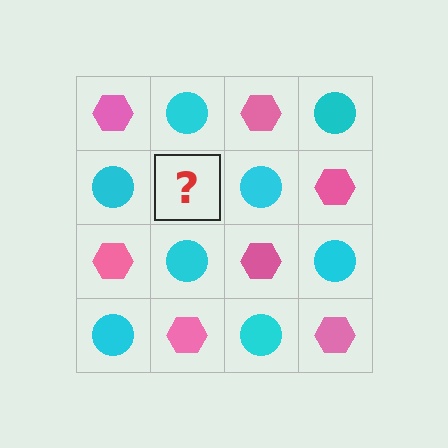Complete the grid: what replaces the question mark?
The question mark should be replaced with a pink hexagon.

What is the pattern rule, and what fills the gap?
The rule is that it alternates pink hexagon and cyan circle in a checkerboard pattern. The gap should be filled with a pink hexagon.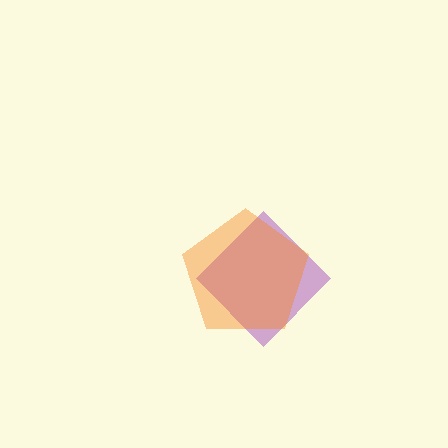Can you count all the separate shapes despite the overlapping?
Yes, there are 2 separate shapes.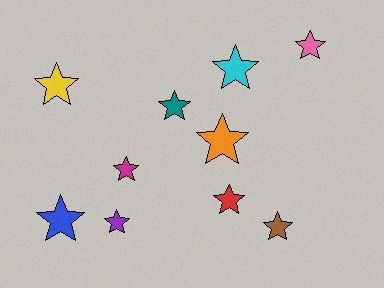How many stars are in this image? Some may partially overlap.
There are 10 stars.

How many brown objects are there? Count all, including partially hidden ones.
There is 1 brown object.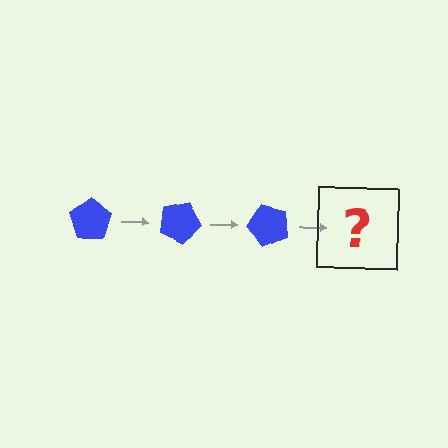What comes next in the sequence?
The next element should be a blue pentagon rotated 75 degrees.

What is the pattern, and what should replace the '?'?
The pattern is that the pentagon rotates 25 degrees each step. The '?' should be a blue pentagon rotated 75 degrees.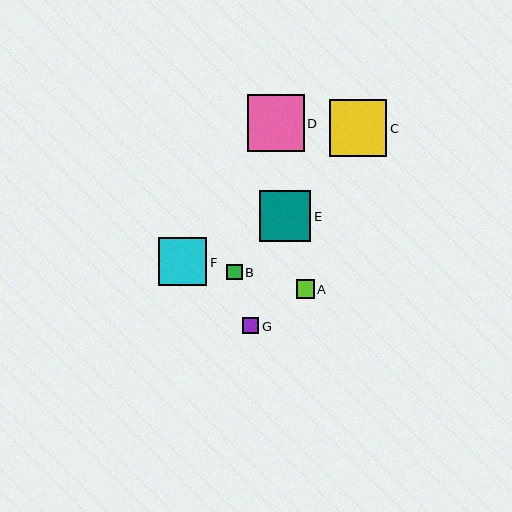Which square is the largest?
Square C is the largest with a size of approximately 57 pixels.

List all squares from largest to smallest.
From largest to smallest: C, D, E, F, A, G, B.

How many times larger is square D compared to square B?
Square D is approximately 3.6 times the size of square B.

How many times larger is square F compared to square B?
Square F is approximately 3.1 times the size of square B.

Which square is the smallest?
Square B is the smallest with a size of approximately 16 pixels.